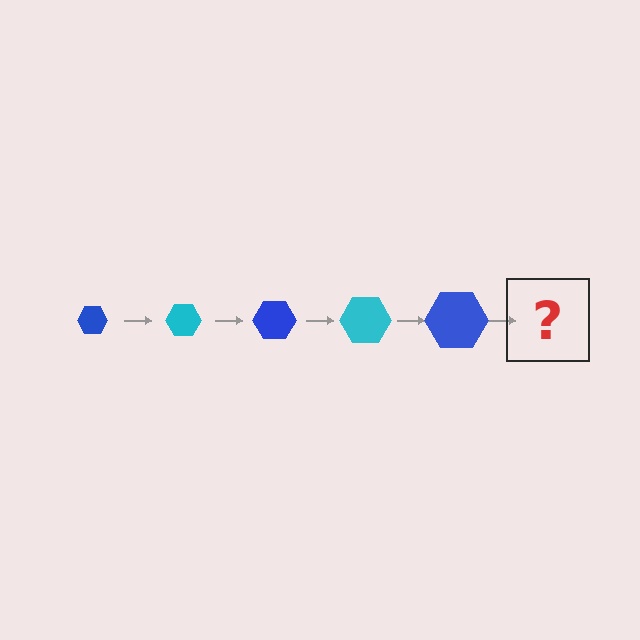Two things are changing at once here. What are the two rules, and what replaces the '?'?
The two rules are that the hexagon grows larger each step and the color cycles through blue and cyan. The '?' should be a cyan hexagon, larger than the previous one.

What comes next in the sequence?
The next element should be a cyan hexagon, larger than the previous one.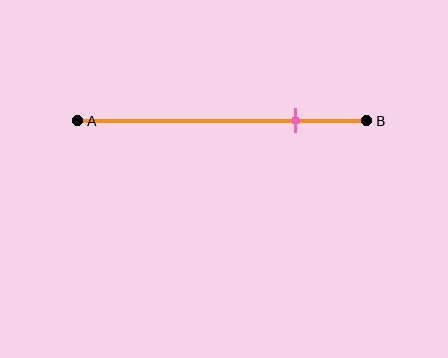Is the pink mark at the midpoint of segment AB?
No, the mark is at about 75% from A, not at the 50% midpoint.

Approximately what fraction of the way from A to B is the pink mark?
The pink mark is approximately 75% of the way from A to B.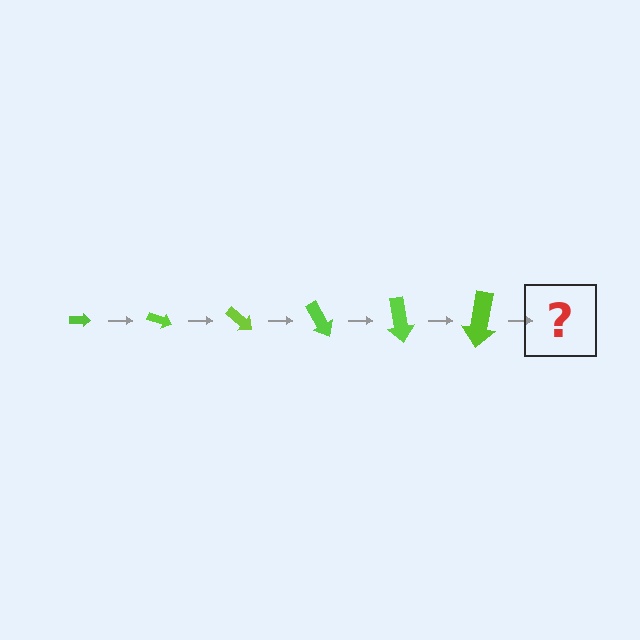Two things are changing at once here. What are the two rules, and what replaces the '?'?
The two rules are that the arrow grows larger each step and it rotates 20 degrees each step. The '?' should be an arrow, larger than the previous one and rotated 120 degrees from the start.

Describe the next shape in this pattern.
It should be an arrow, larger than the previous one and rotated 120 degrees from the start.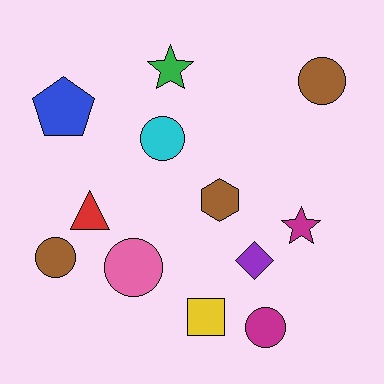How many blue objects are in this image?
There is 1 blue object.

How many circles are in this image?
There are 5 circles.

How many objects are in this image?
There are 12 objects.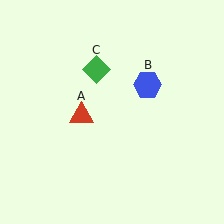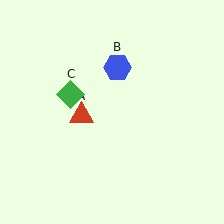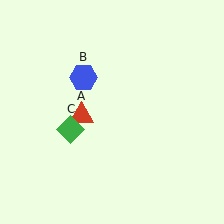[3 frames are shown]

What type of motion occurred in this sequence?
The blue hexagon (object B), green diamond (object C) rotated counterclockwise around the center of the scene.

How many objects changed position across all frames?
2 objects changed position: blue hexagon (object B), green diamond (object C).